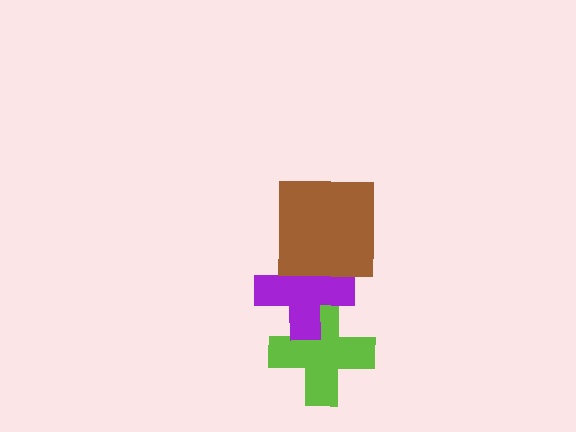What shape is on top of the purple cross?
The brown square is on top of the purple cross.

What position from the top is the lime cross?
The lime cross is 3rd from the top.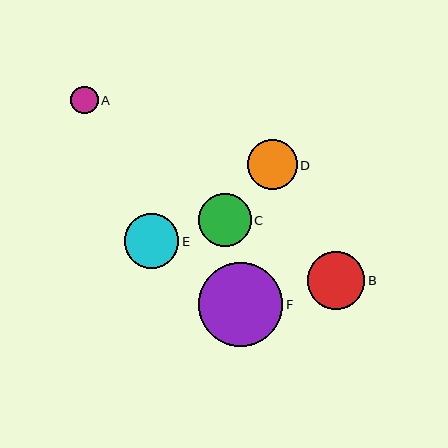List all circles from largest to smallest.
From largest to smallest: F, B, E, C, D, A.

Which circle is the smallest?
Circle A is the smallest with a size of approximately 27 pixels.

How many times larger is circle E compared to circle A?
Circle E is approximately 2.0 times the size of circle A.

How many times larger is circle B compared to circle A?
Circle B is approximately 2.1 times the size of circle A.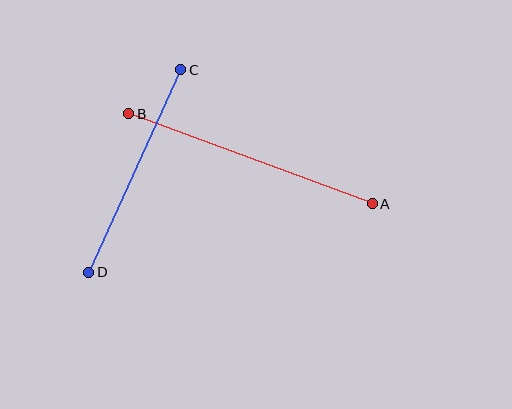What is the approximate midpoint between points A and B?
The midpoint is at approximately (250, 159) pixels.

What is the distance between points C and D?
The distance is approximately 222 pixels.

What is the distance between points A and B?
The distance is approximately 260 pixels.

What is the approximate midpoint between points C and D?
The midpoint is at approximately (135, 171) pixels.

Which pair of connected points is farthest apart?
Points A and B are farthest apart.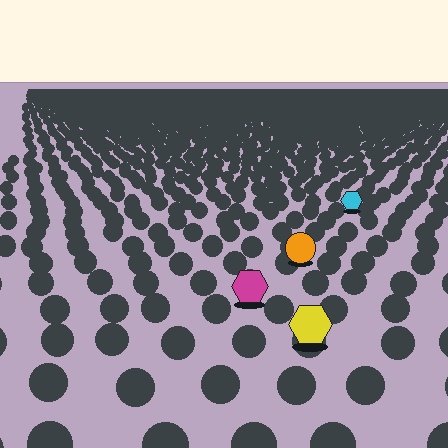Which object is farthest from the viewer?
The cyan hexagon is farthest from the viewer. It appears smaller and the ground texture around it is denser.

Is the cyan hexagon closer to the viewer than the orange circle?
No. The orange circle is closer — you can tell from the texture gradient: the ground texture is coarser near it.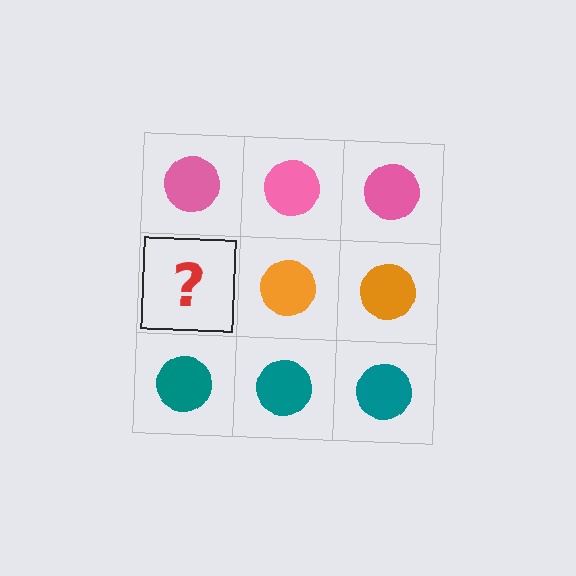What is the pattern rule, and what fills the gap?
The rule is that each row has a consistent color. The gap should be filled with an orange circle.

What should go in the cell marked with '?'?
The missing cell should contain an orange circle.